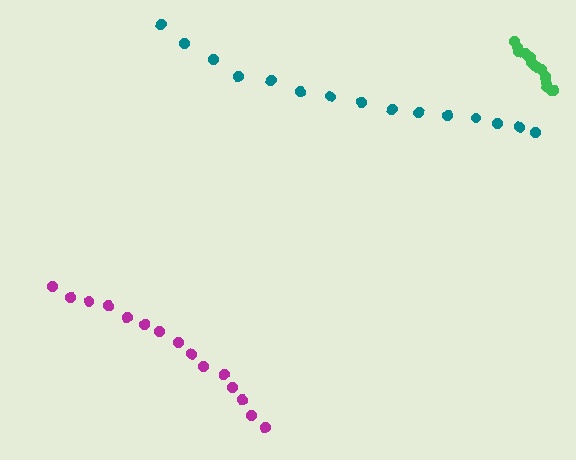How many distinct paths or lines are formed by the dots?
There are 3 distinct paths.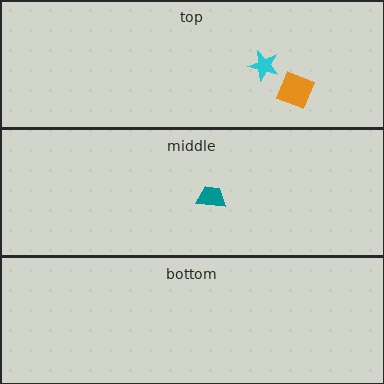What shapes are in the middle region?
The teal trapezoid.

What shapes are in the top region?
The cyan star, the orange diamond.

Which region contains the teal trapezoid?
The middle region.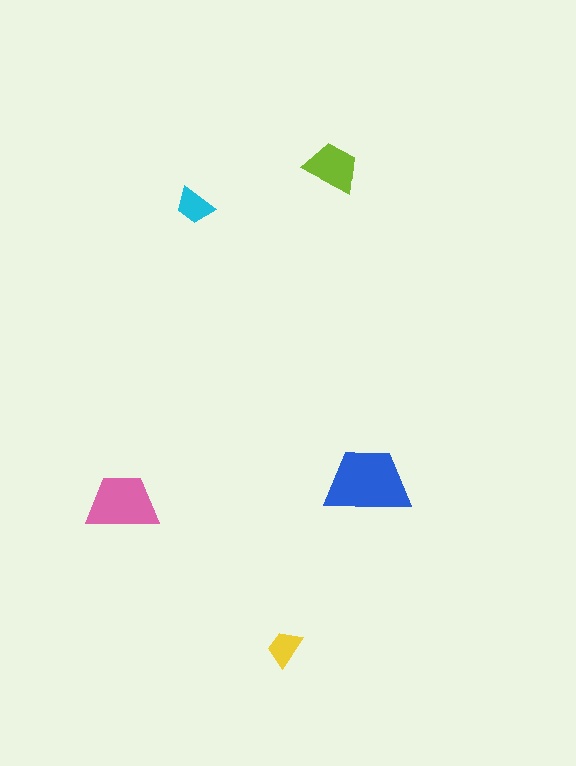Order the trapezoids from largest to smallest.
the blue one, the pink one, the lime one, the cyan one, the yellow one.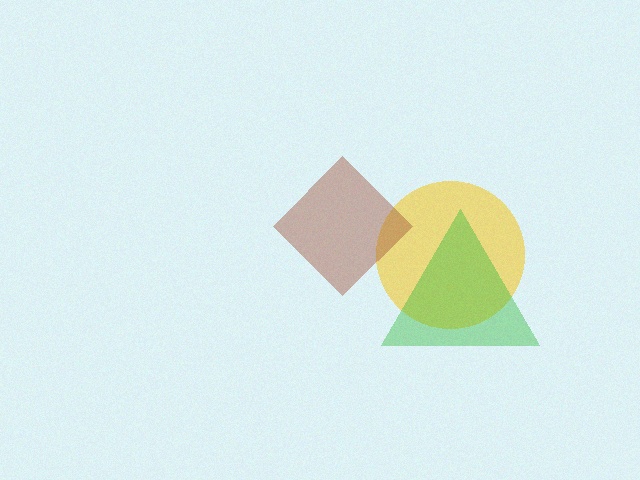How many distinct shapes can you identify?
There are 3 distinct shapes: a yellow circle, a green triangle, a brown diamond.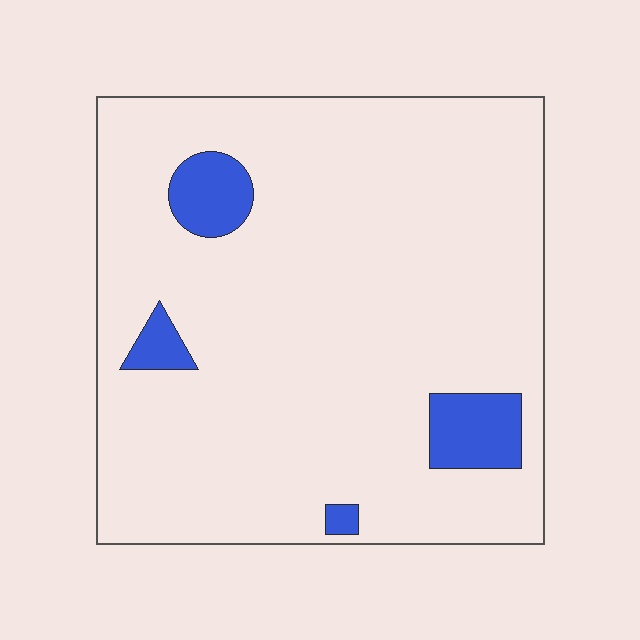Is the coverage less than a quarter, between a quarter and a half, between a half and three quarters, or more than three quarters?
Less than a quarter.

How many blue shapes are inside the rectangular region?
4.